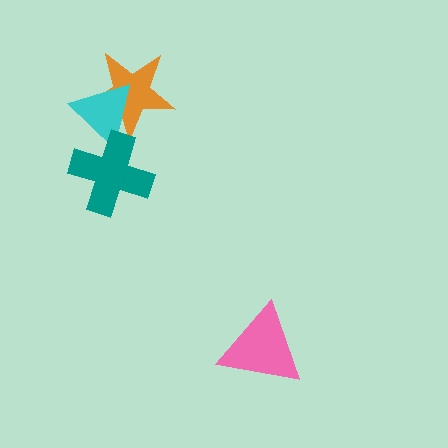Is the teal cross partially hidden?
No, no other shape covers it.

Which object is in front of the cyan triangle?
The teal cross is in front of the cyan triangle.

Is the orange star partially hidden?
Yes, it is partially covered by another shape.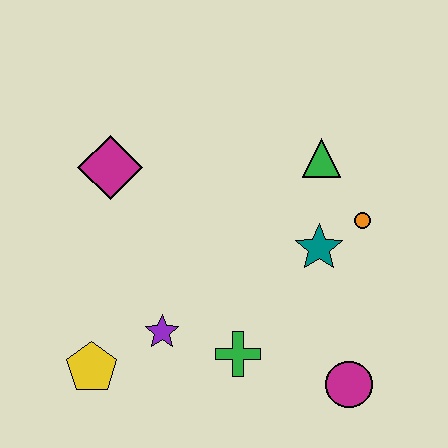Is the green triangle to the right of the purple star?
Yes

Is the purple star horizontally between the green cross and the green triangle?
No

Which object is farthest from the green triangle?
The yellow pentagon is farthest from the green triangle.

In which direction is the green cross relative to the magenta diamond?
The green cross is below the magenta diamond.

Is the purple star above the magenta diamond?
No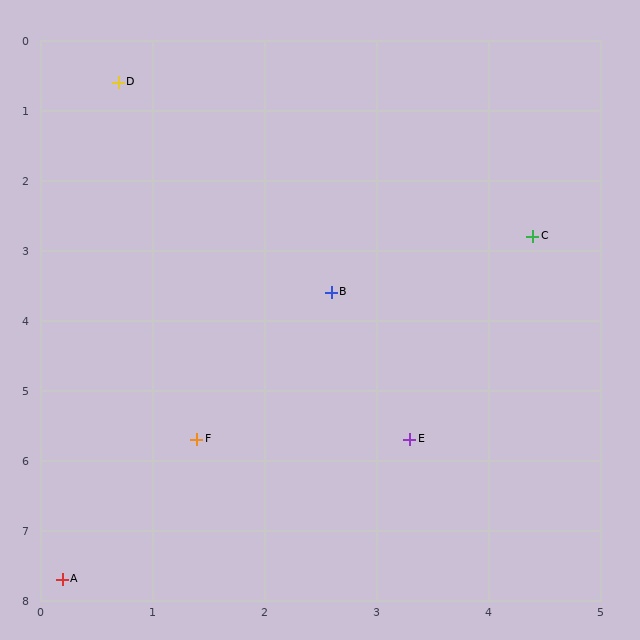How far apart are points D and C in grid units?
Points D and C are about 4.3 grid units apart.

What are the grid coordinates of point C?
Point C is at approximately (4.4, 2.8).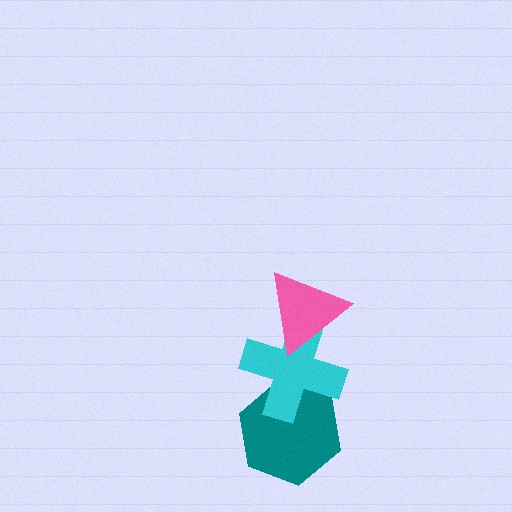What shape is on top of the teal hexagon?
The cyan cross is on top of the teal hexagon.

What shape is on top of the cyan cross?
The pink triangle is on top of the cyan cross.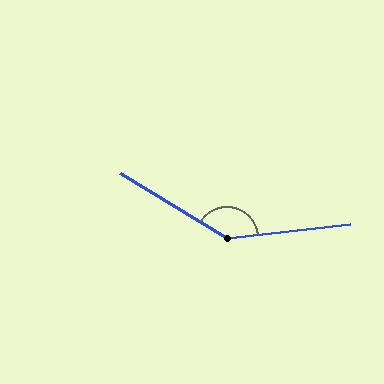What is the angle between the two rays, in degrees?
Approximately 142 degrees.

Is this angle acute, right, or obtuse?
It is obtuse.